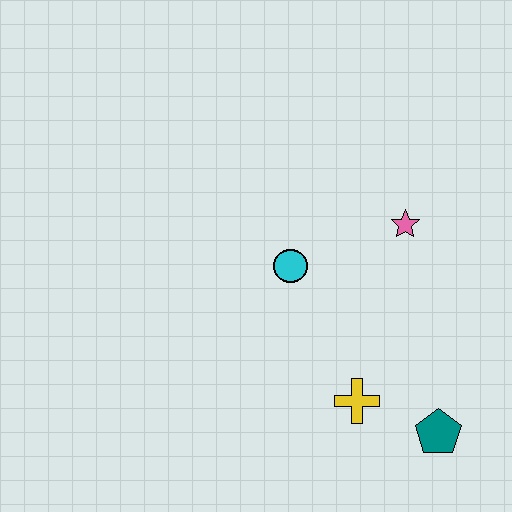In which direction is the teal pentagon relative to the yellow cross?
The teal pentagon is to the right of the yellow cross.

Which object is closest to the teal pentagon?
The yellow cross is closest to the teal pentagon.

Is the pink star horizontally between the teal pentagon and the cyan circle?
Yes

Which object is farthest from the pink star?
The teal pentagon is farthest from the pink star.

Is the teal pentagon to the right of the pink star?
Yes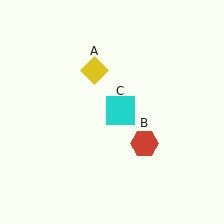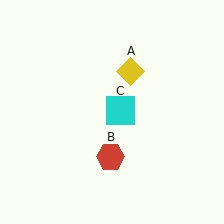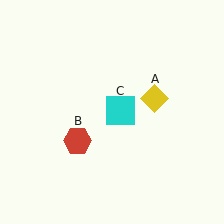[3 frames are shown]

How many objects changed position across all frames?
2 objects changed position: yellow diamond (object A), red hexagon (object B).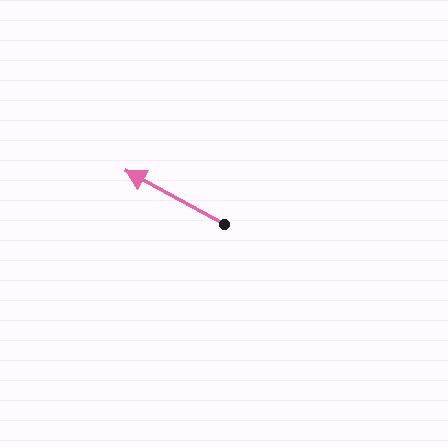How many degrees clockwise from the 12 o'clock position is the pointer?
Approximately 299 degrees.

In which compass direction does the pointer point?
Northwest.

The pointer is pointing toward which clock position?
Roughly 10 o'clock.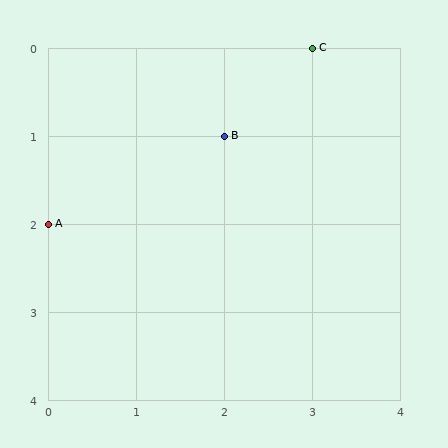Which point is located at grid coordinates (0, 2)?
Point A is at (0, 2).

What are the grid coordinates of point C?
Point C is at grid coordinates (3, 0).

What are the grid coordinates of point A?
Point A is at grid coordinates (0, 2).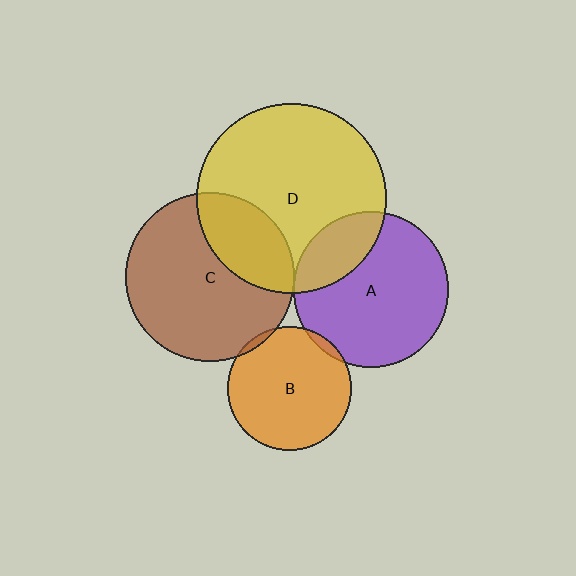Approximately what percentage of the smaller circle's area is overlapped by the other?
Approximately 5%.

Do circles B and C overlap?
Yes.